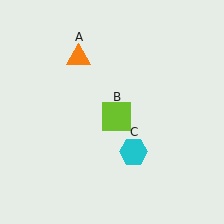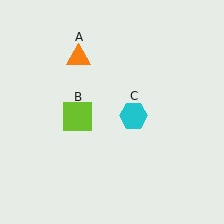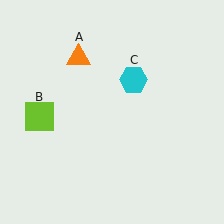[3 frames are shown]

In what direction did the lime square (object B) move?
The lime square (object B) moved left.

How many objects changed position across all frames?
2 objects changed position: lime square (object B), cyan hexagon (object C).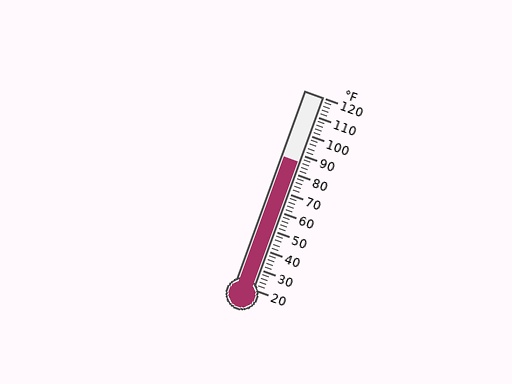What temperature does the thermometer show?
The thermometer shows approximately 86°F.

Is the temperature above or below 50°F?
The temperature is above 50°F.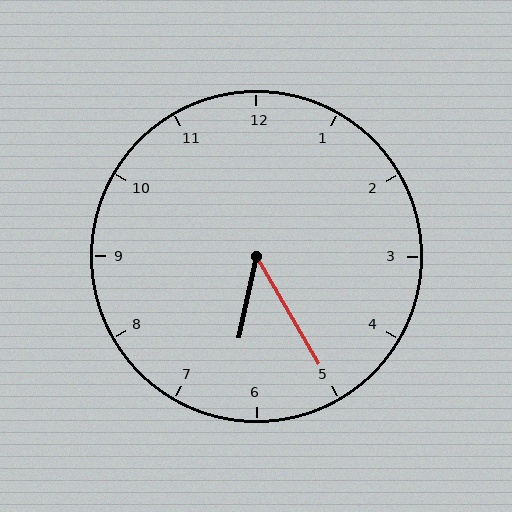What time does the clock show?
6:25.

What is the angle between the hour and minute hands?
Approximately 42 degrees.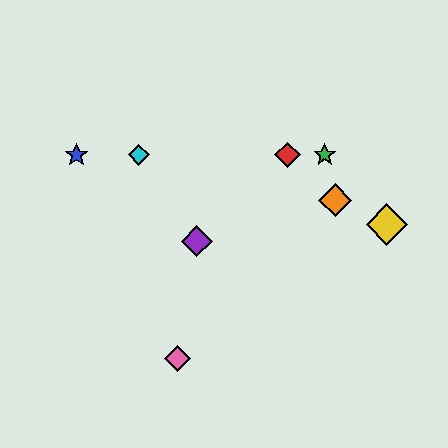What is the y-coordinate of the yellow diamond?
The yellow diamond is at y≈224.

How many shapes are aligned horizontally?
4 shapes (the red diamond, the blue star, the green star, the cyan diamond) are aligned horizontally.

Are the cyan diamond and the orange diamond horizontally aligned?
No, the cyan diamond is at y≈155 and the orange diamond is at y≈200.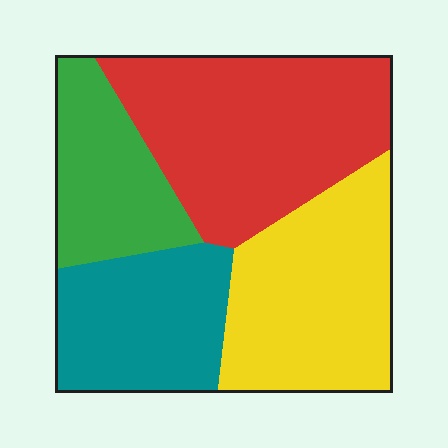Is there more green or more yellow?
Yellow.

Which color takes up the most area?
Red, at roughly 35%.